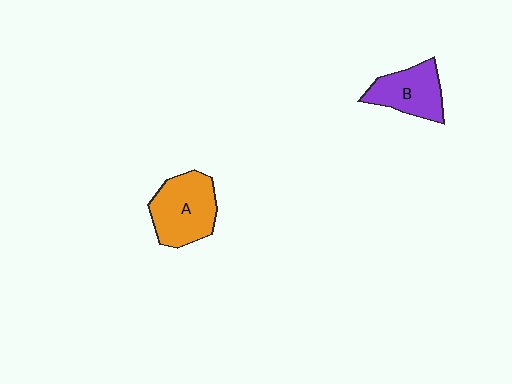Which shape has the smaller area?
Shape B (purple).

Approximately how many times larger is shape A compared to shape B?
Approximately 1.3 times.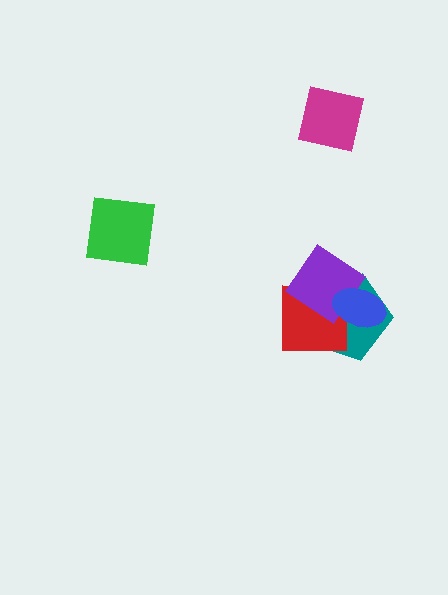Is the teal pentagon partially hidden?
Yes, it is partially covered by another shape.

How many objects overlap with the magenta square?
0 objects overlap with the magenta square.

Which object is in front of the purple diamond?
The blue ellipse is in front of the purple diamond.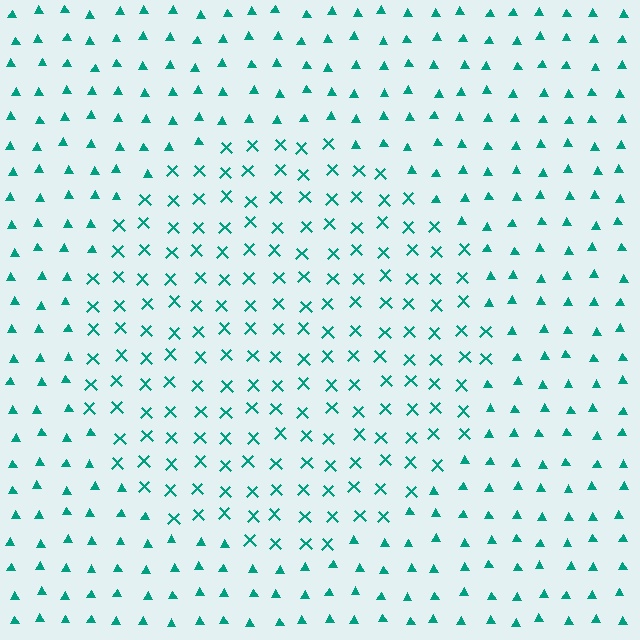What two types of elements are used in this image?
The image uses X marks inside the circle region and triangles outside it.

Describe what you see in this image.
The image is filled with small teal elements arranged in a uniform grid. A circle-shaped region contains X marks, while the surrounding area contains triangles. The boundary is defined purely by the change in element shape.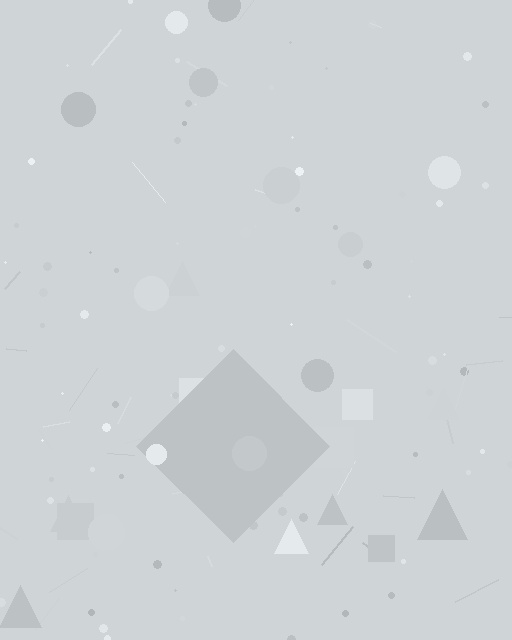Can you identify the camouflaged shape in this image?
The camouflaged shape is a diamond.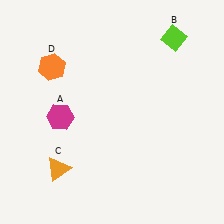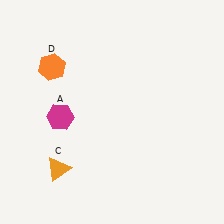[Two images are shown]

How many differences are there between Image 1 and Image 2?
There is 1 difference between the two images.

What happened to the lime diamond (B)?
The lime diamond (B) was removed in Image 2. It was in the top-right area of Image 1.